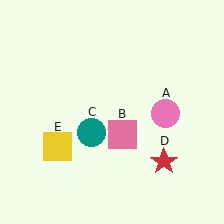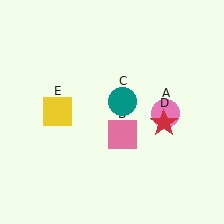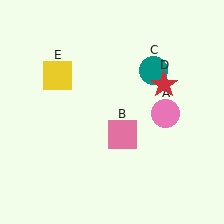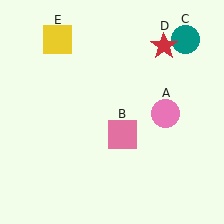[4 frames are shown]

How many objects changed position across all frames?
3 objects changed position: teal circle (object C), red star (object D), yellow square (object E).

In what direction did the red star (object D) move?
The red star (object D) moved up.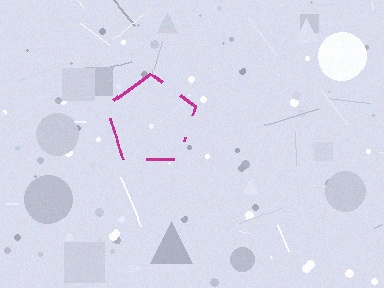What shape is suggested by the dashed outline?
The dashed outline suggests a pentagon.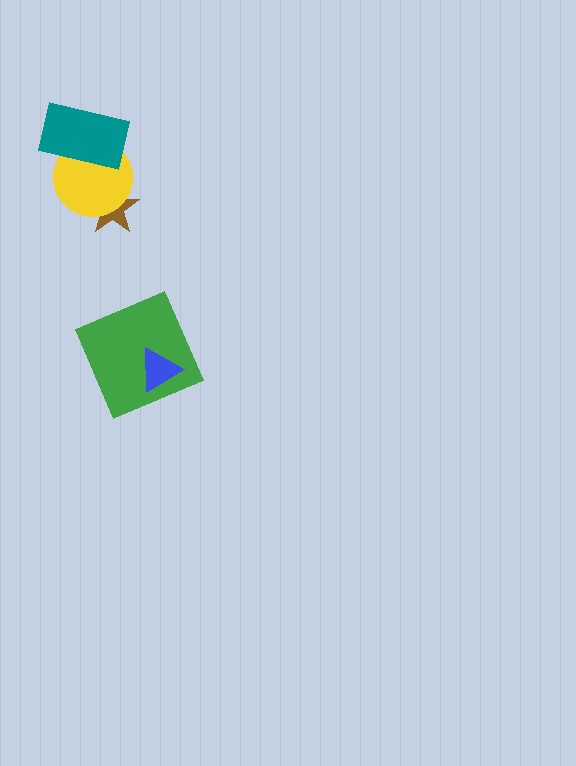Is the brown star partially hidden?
Yes, it is partially covered by another shape.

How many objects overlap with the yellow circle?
2 objects overlap with the yellow circle.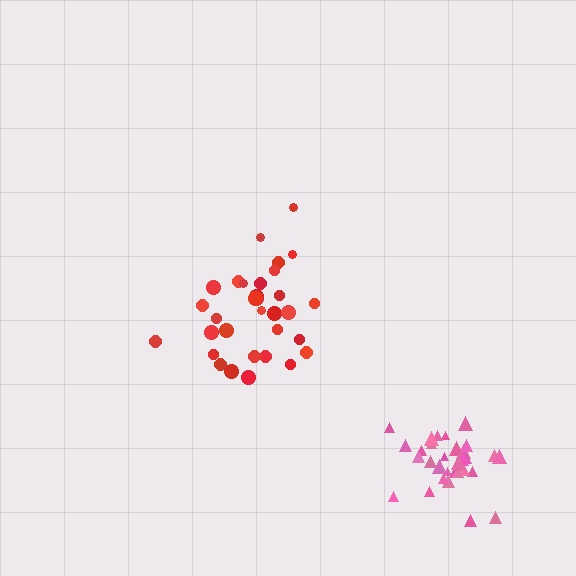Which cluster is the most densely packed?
Pink.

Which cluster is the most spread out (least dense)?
Red.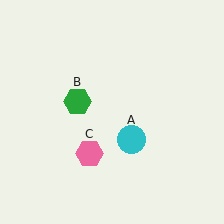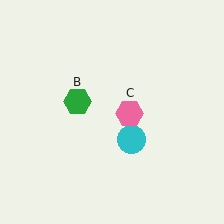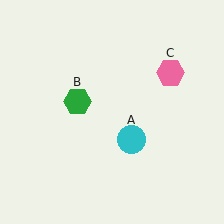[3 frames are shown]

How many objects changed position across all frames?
1 object changed position: pink hexagon (object C).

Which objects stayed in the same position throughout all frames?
Cyan circle (object A) and green hexagon (object B) remained stationary.